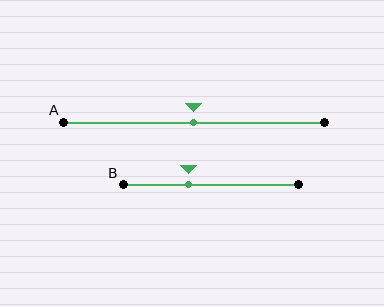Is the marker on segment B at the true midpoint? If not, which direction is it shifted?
No, the marker on segment B is shifted to the left by about 13% of the segment length.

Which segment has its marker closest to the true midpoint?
Segment A has its marker closest to the true midpoint.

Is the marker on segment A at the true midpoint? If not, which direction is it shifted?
Yes, the marker on segment A is at the true midpoint.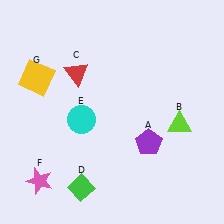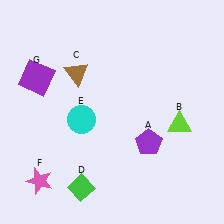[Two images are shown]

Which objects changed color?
C changed from red to brown. G changed from yellow to purple.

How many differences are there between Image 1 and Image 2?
There are 2 differences between the two images.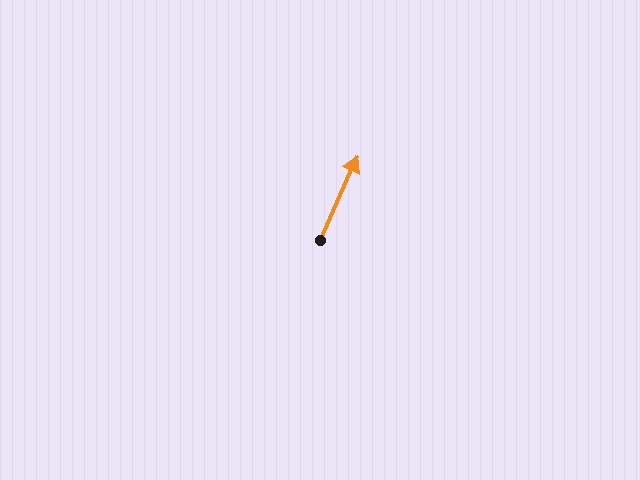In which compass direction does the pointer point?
Northeast.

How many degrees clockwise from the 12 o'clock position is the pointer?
Approximately 24 degrees.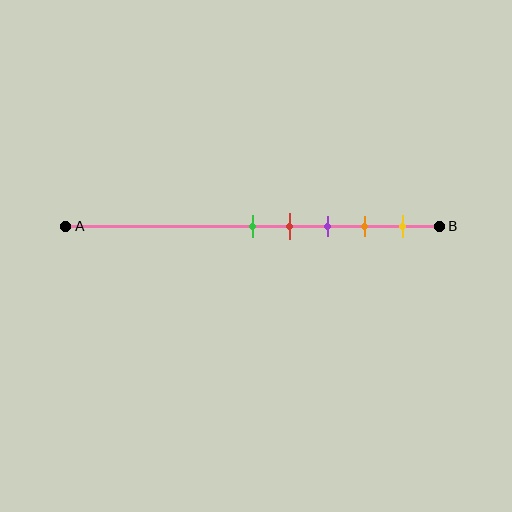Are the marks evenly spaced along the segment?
Yes, the marks are approximately evenly spaced.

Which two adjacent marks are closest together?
The green and red marks are the closest adjacent pair.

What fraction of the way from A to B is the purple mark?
The purple mark is approximately 70% (0.7) of the way from A to B.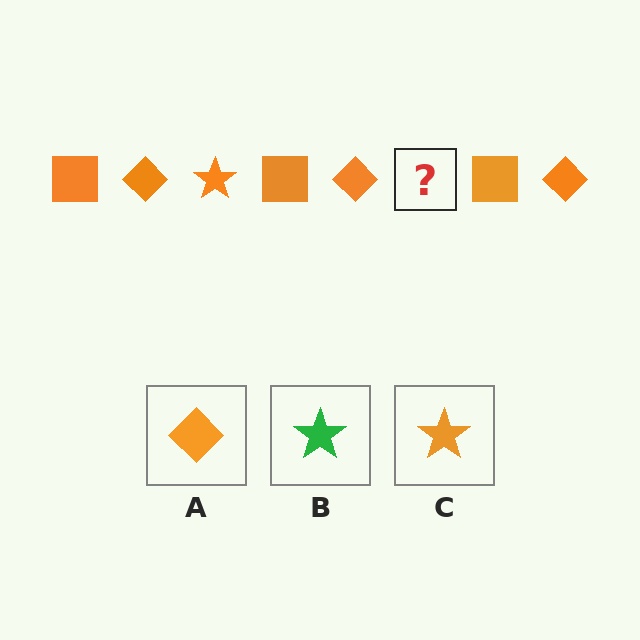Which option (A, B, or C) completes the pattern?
C.